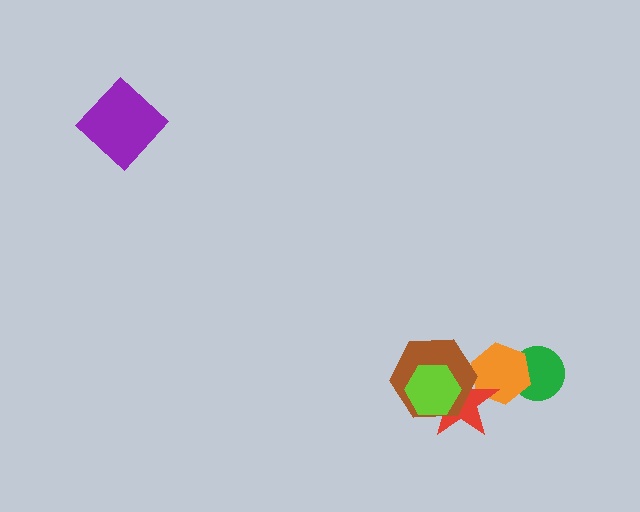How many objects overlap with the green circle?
1 object overlaps with the green circle.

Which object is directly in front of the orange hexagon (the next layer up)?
The red star is directly in front of the orange hexagon.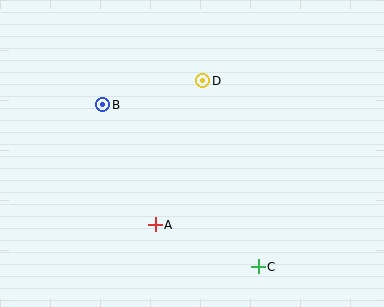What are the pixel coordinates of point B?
Point B is at (103, 105).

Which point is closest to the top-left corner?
Point B is closest to the top-left corner.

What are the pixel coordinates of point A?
Point A is at (155, 225).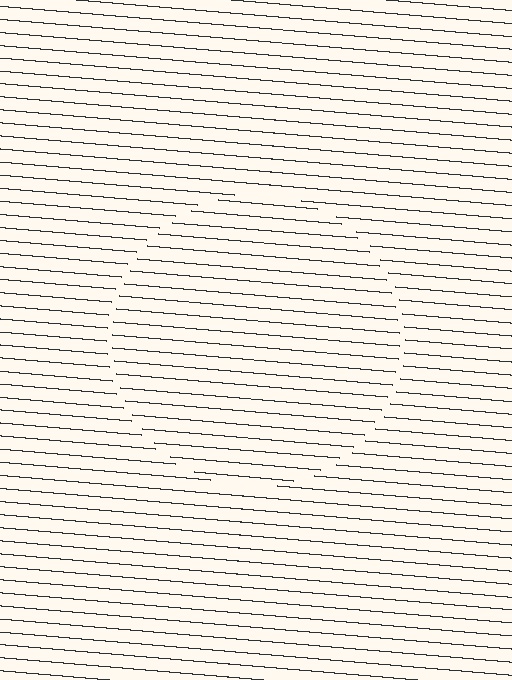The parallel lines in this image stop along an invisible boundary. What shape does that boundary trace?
An illusory circle. The interior of the shape contains the same grating, shifted by half a period — the contour is defined by the phase discontinuity where line-ends from the inner and outer gratings abut.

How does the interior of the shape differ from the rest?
The interior of the shape contains the same grating, shifted by half a period — the contour is defined by the phase discontinuity where line-ends from the inner and outer gratings abut.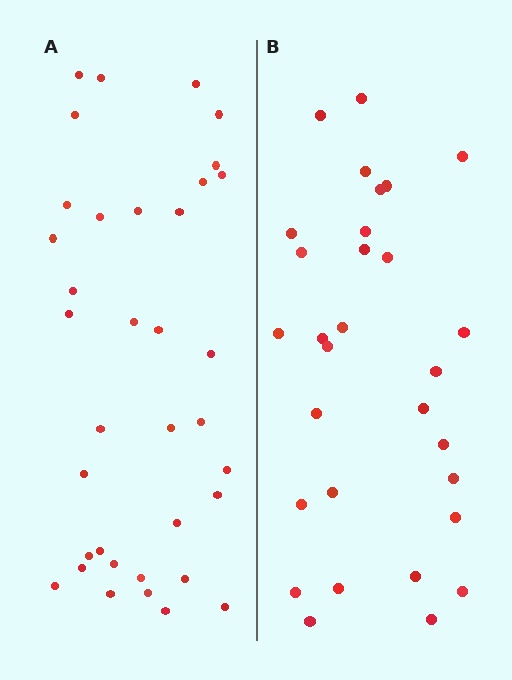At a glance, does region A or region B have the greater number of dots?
Region A (the left region) has more dots.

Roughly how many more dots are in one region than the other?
Region A has about 6 more dots than region B.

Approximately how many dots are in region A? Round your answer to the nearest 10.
About 40 dots. (The exact count is 36, which rounds to 40.)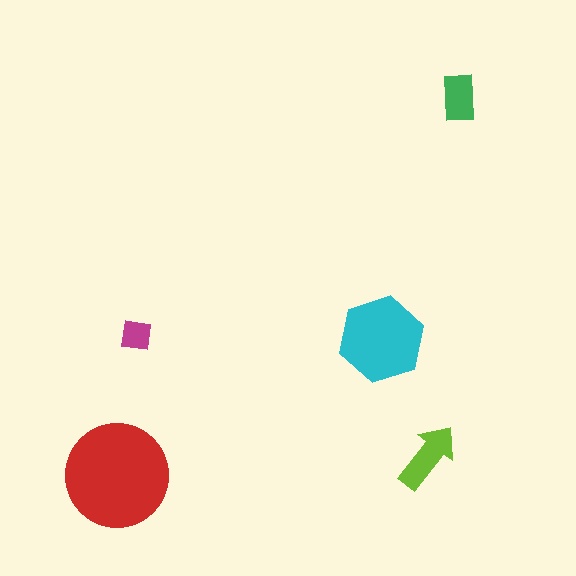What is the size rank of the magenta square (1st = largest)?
5th.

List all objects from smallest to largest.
The magenta square, the green rectangle, the lime arrow, the cyan hexagon, the red circle.